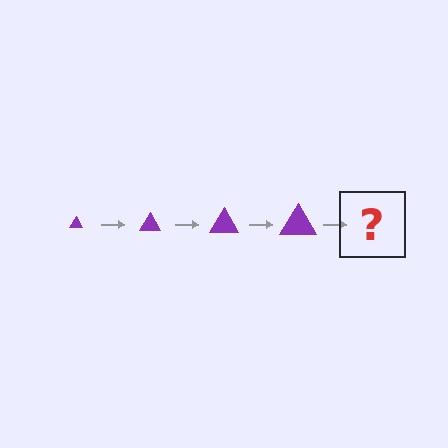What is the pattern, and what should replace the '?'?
The pattern is that the triangle gets progressively larger each step. The '?' should be a purple triangle, larger than the previous one.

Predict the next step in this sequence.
The next step is a purple triangle, larger than the previous one.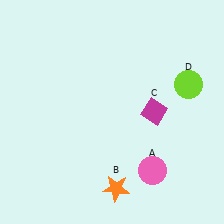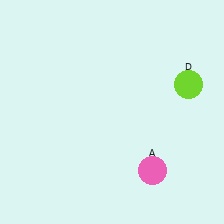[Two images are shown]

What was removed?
The orange star (B), the magenta diamond (C) were removed in Image 2.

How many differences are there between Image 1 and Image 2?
There are 2 differences between the two images.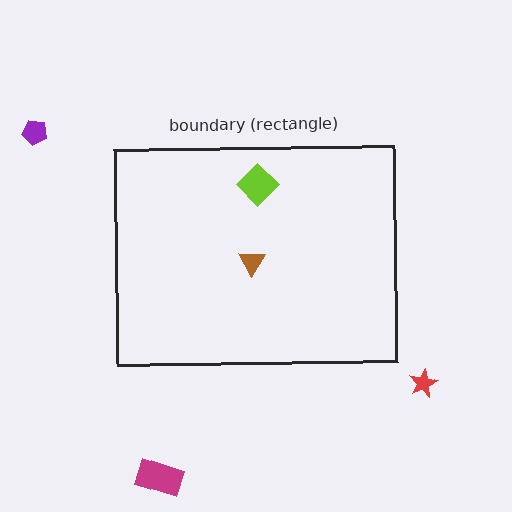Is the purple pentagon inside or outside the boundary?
Outside.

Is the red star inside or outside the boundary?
Outside.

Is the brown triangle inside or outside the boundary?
Inside.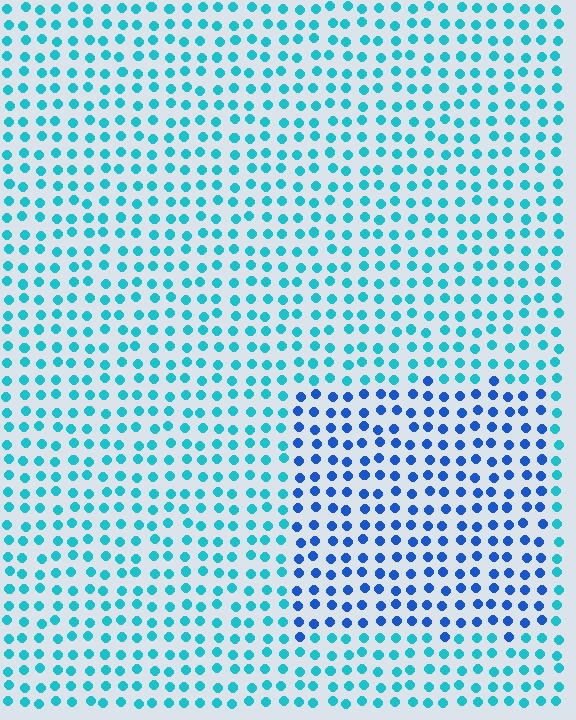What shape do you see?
I see a rectangle.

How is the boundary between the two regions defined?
The boundary is defined purely by a slight shift in hue (about 37 degrees). Spacing, size, and orientation are identical on both sides.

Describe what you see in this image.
The image is filled with small cyan elements in a uniform arrangement. A rectangle-shaped region is visible where the elements are tinted to a slightly different hue, forming a subtle color boundary.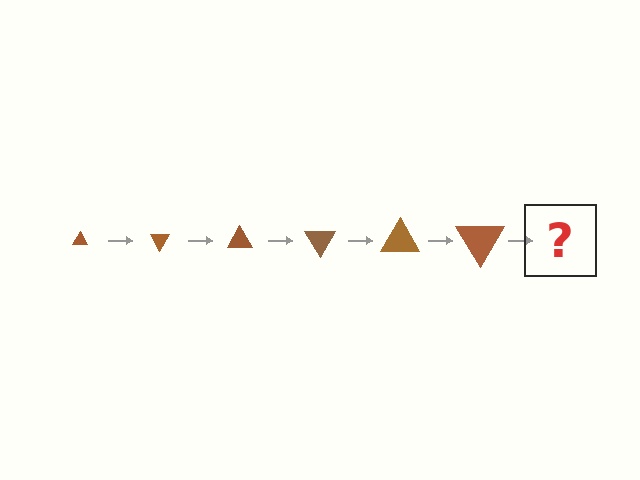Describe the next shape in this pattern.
It should be a triangle, larger than the previous one and rotated 360 degrees from the start.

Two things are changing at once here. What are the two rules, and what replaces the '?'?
The two rules are that the triangle grows larger each step and it rotates 60 degrees each step. The '?' should be a triangle, larger than the previous one and rotated 360 degrees from the start.